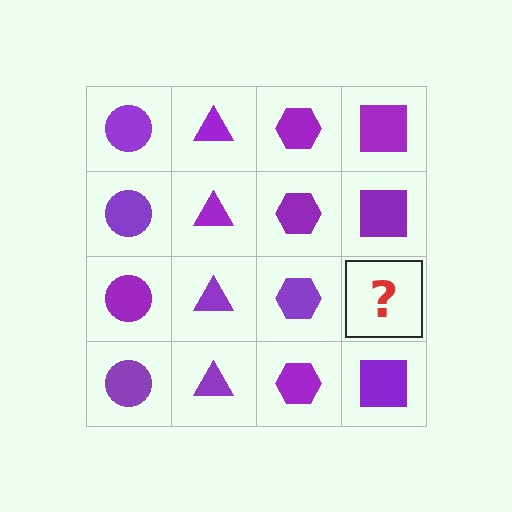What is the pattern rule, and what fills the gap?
The rule is that each column has a consistent shape. The gap should be filled with a purple square.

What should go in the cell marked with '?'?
The missing cell should contain a purple square.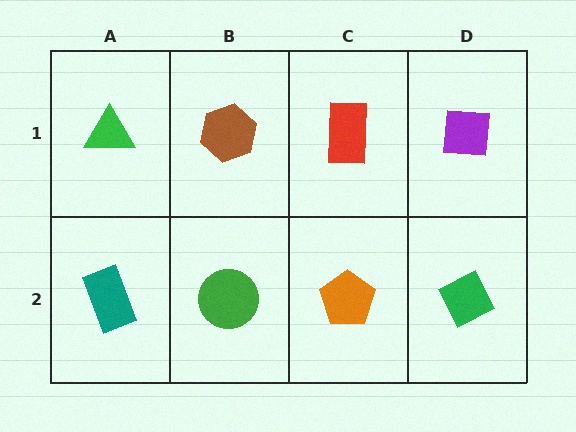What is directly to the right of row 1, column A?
A brown hexagon.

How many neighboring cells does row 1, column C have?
3.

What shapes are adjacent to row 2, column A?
A green triangle (row 1, column A), a green circle (row 2, column B).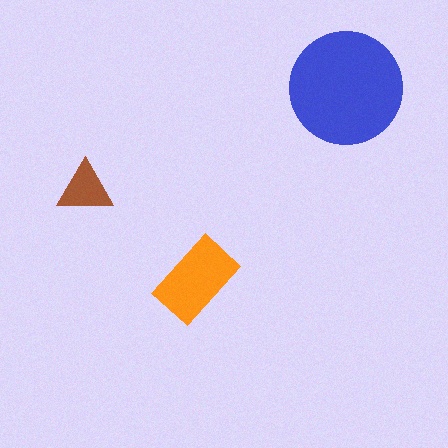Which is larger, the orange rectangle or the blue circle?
The blue circle.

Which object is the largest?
The blue circle.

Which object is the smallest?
The brown triangle.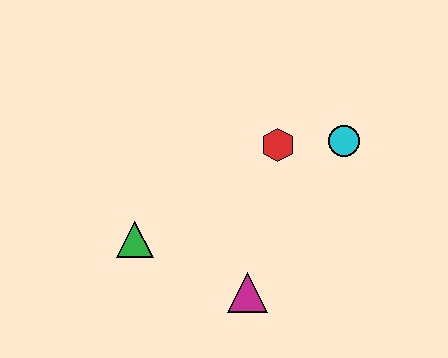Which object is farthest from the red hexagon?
The green triangle is farthest from the red hexagon.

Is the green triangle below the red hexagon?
Yes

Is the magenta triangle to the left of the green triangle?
No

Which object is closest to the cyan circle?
The red hexagon is closest to the cyan circle.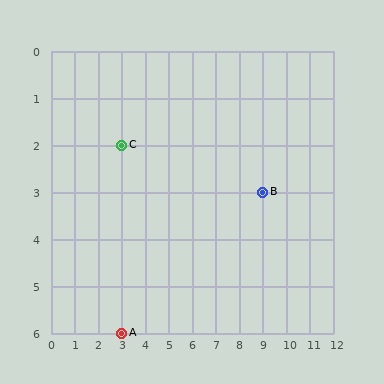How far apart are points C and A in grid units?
Points C and A are 4 rows apart.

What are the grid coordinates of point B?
Point B is at grid coordinates (9, 3).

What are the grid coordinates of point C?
Point C is at grid coordinates (3, 2).